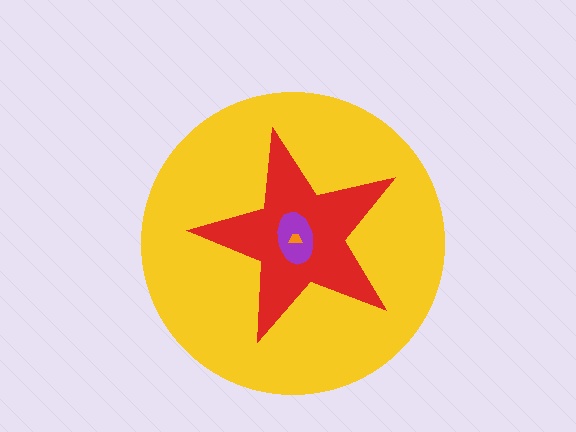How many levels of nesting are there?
4.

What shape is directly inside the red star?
The purple ellipse.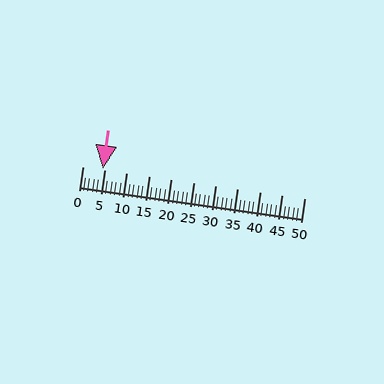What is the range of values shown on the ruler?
The ruler shows values from 0 to 50.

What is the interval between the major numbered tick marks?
The major tick marks are spaced 5 units apart.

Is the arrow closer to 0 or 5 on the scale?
The arrow is closer to 5.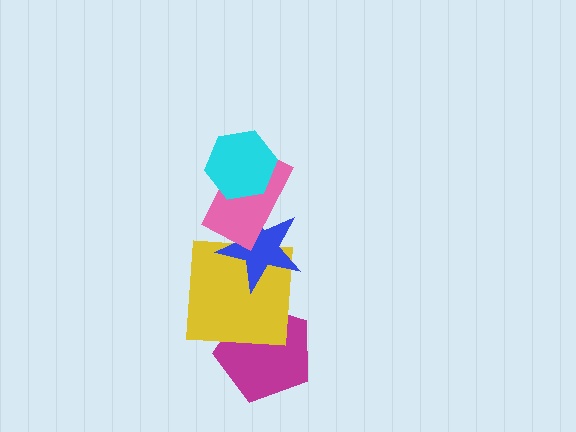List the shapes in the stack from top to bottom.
From top to bottom: the cyan hexagon, the pink rectangle, the blue star, the yellow square, the magenta pentagon.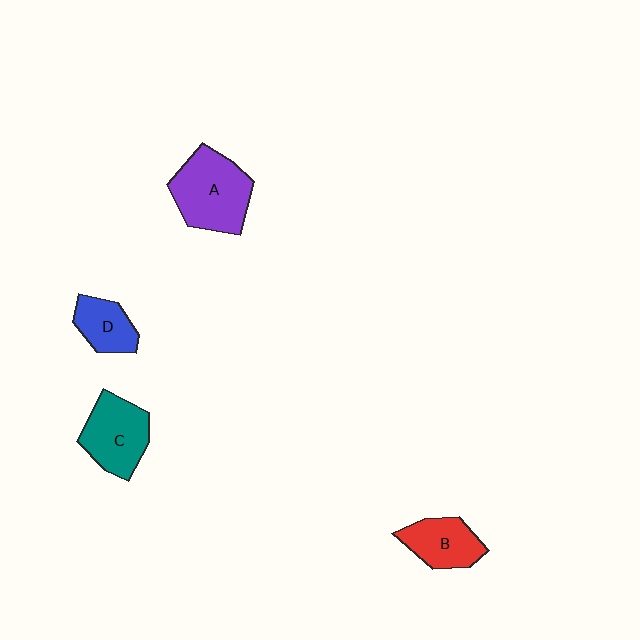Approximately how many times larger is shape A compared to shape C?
Approximately 1.2 times.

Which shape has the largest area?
Shape A (purple).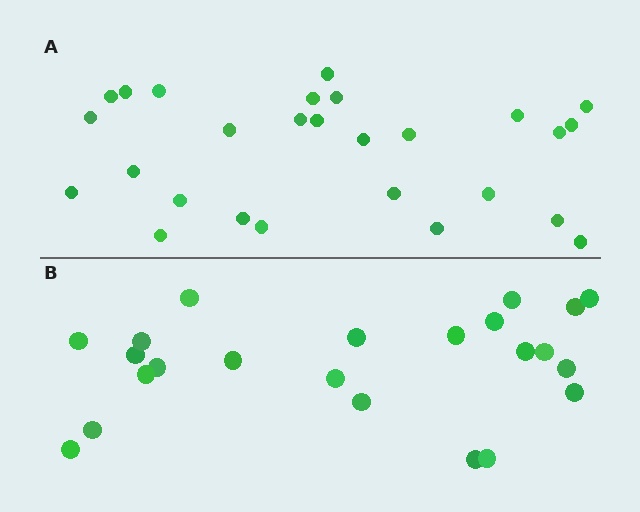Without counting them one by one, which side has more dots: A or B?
Region A (the top region) has more dots.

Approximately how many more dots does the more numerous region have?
Region A has about 4 more dots than region B.